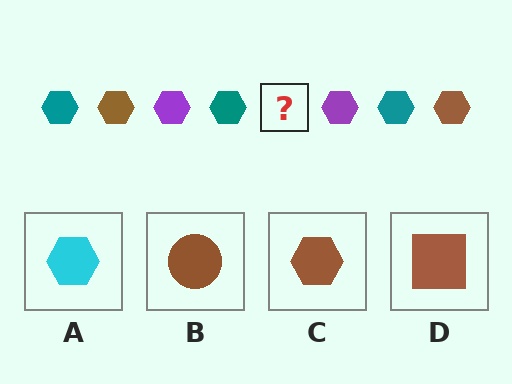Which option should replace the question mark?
Option C.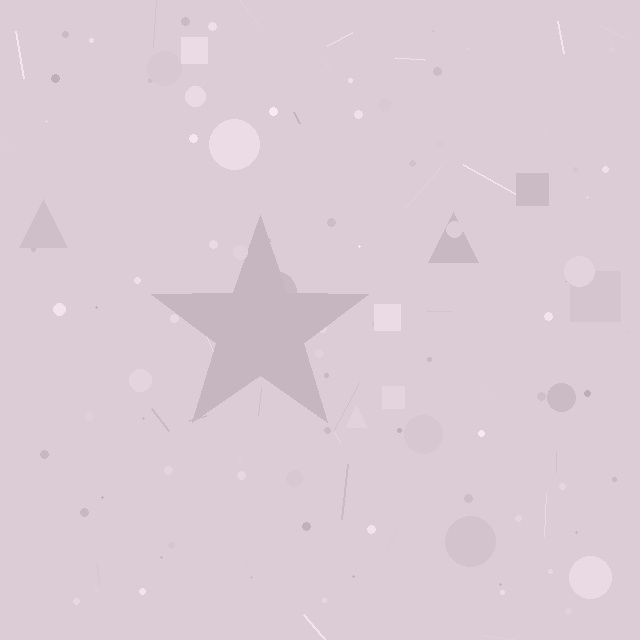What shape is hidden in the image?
A star is hidden in the image.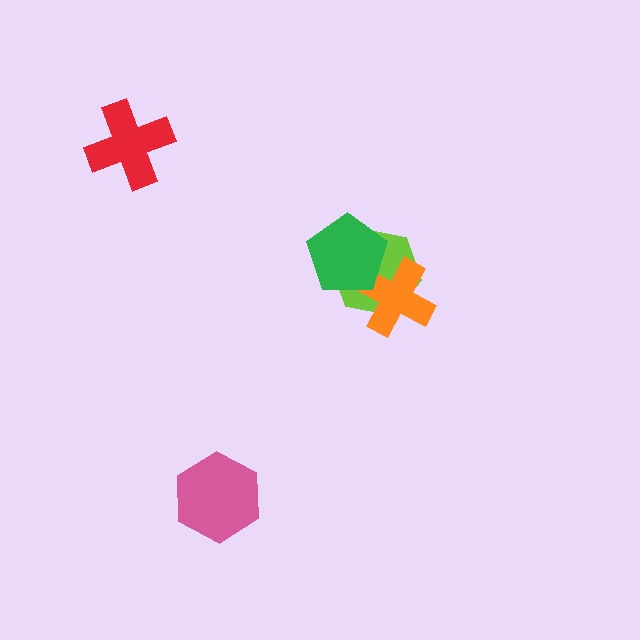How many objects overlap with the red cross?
0 objects overlap with the red cross.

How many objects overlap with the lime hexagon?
2 objects overlap with the lime hexagon.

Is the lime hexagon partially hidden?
Yes, it is partially covered by another shape.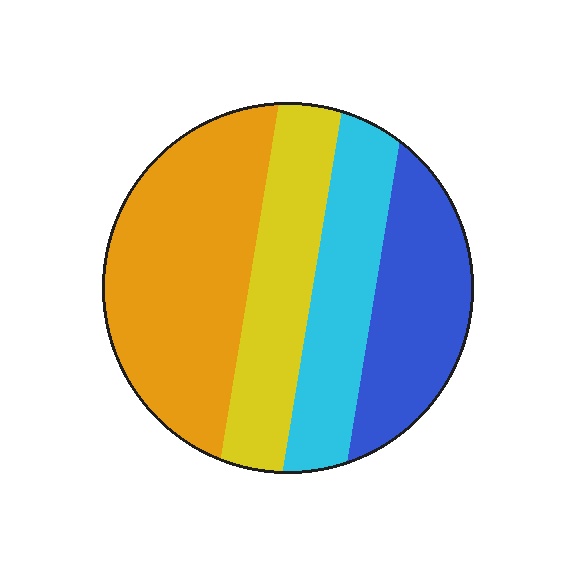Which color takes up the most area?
Orange, at roughly 35%.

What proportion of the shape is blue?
Blue covers 21% of the shape.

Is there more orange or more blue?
Orange.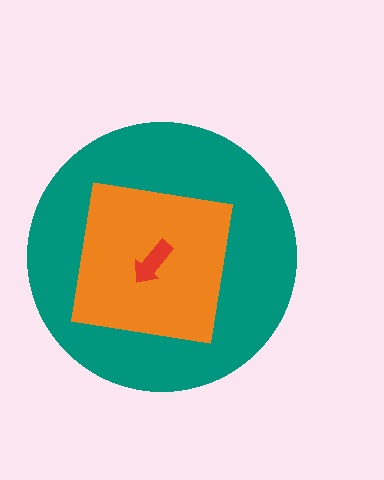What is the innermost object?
The red arrow.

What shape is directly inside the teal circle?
The orange square.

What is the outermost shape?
The teal circle.